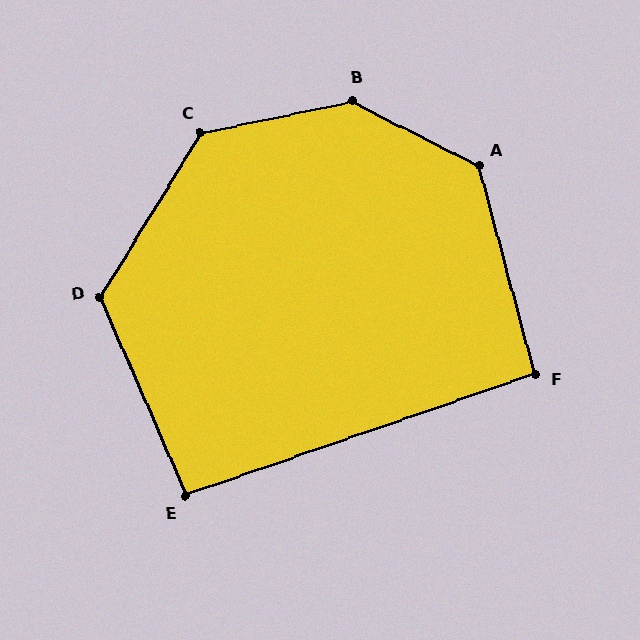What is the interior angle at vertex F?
Approximately 94 degrees (approximately right).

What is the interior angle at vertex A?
Approximately 132 degrees (obtuse).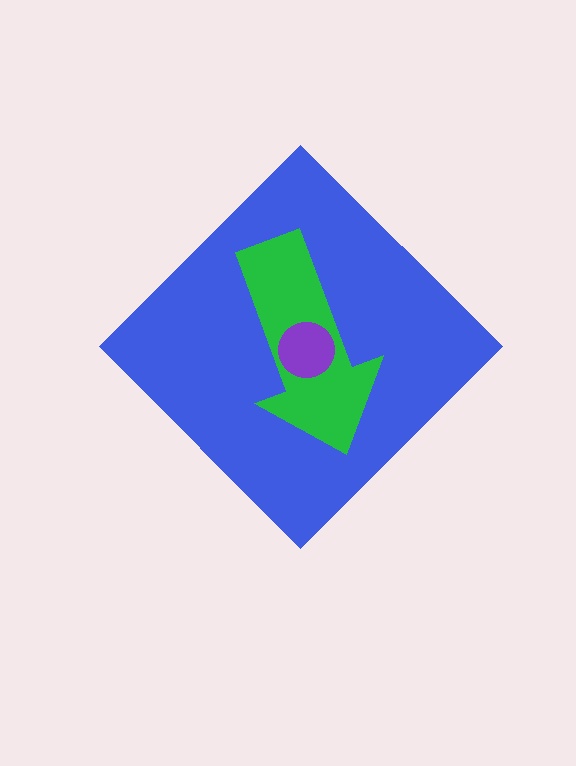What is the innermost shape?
The purple circle.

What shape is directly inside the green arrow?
The purple circle.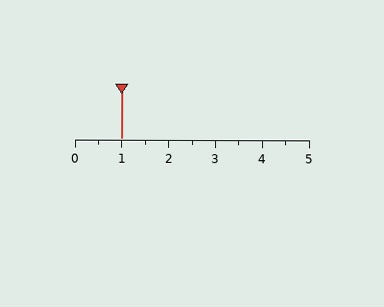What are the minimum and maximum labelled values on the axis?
The axis runs from 0 to 5.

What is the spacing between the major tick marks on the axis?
The major ticks are spaced 1 apart.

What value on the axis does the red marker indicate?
The marker indicates approximately 1.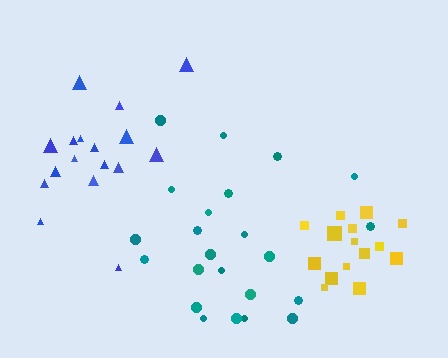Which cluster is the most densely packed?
Yellow.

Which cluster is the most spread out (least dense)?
Teal.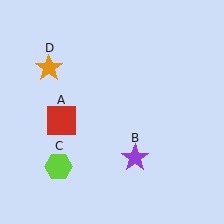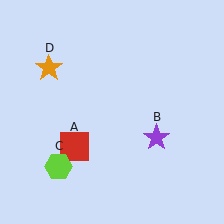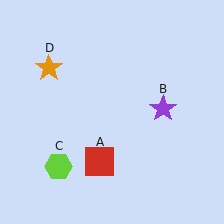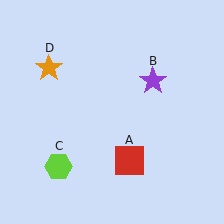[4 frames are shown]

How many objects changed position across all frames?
2 objects changed position: red square (object A), purple star (object B).